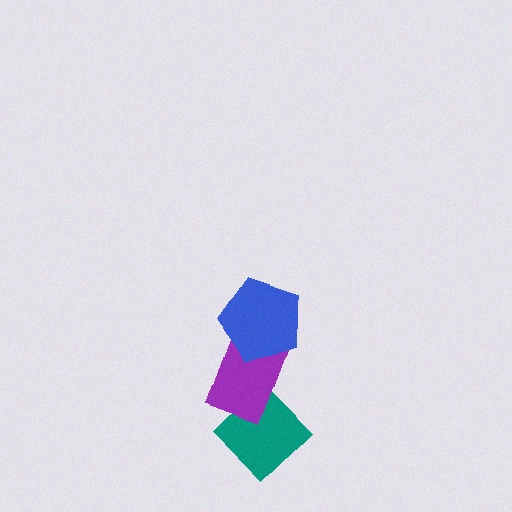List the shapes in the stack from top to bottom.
From top to bottom: the blue pentagon, the purple rectangle, the teal diamond.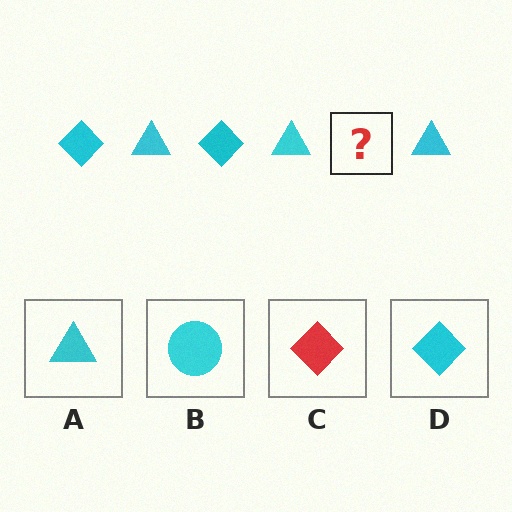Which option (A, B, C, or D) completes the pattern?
D.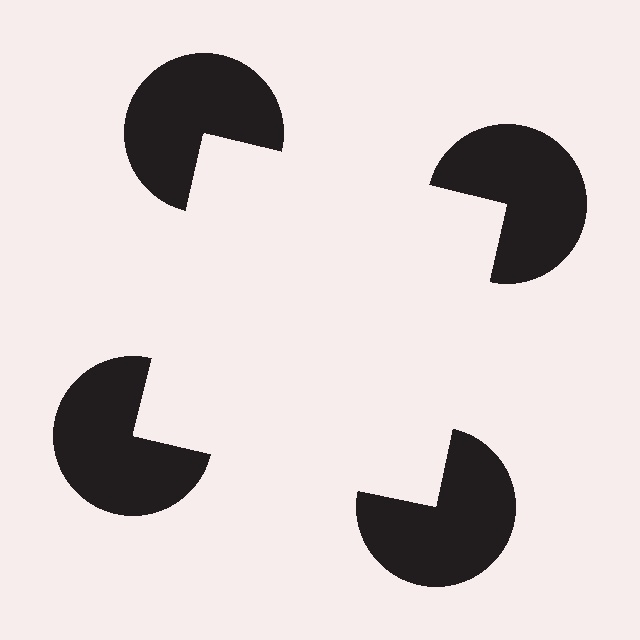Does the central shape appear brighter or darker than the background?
It typically appears slightly brighter than the background, even though no actual brightness change is drawn.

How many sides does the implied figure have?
4 sides.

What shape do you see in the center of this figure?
An illusory square — its edges are inferred from the aligned wedge cuts in the pac-man discs, not physically drawn.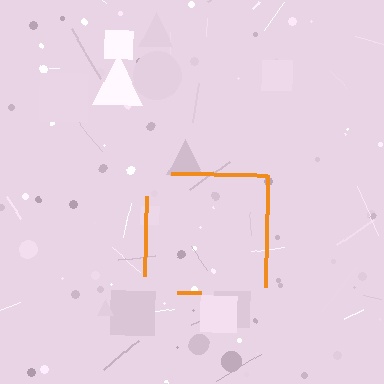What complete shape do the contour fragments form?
The contour fragments form a square.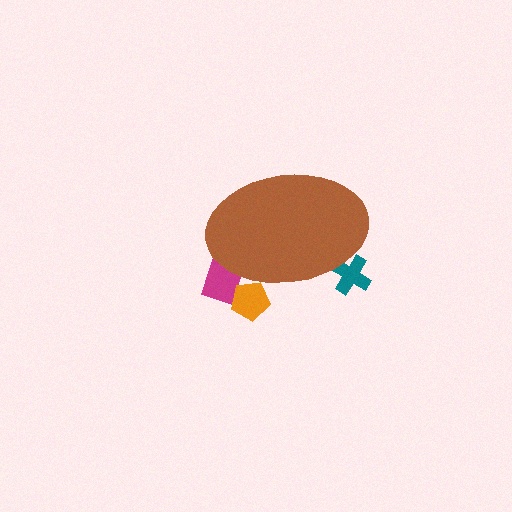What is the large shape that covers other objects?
A brown ellipse.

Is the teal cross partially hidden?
Yes, the teal cross is partially hidden behind the brown ellipse.